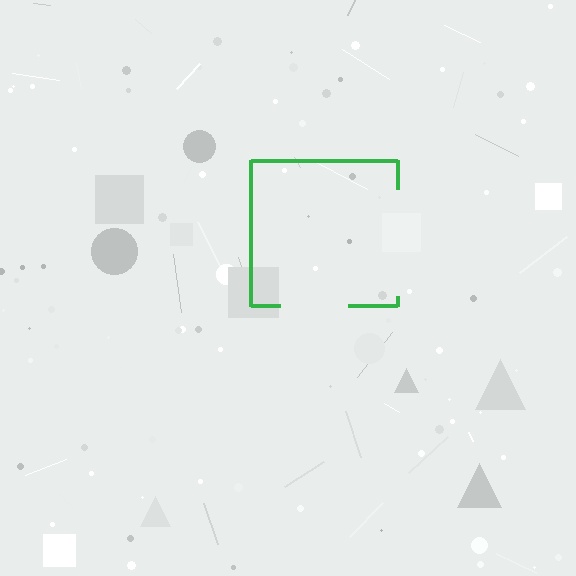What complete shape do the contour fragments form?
The contour fragments form a square.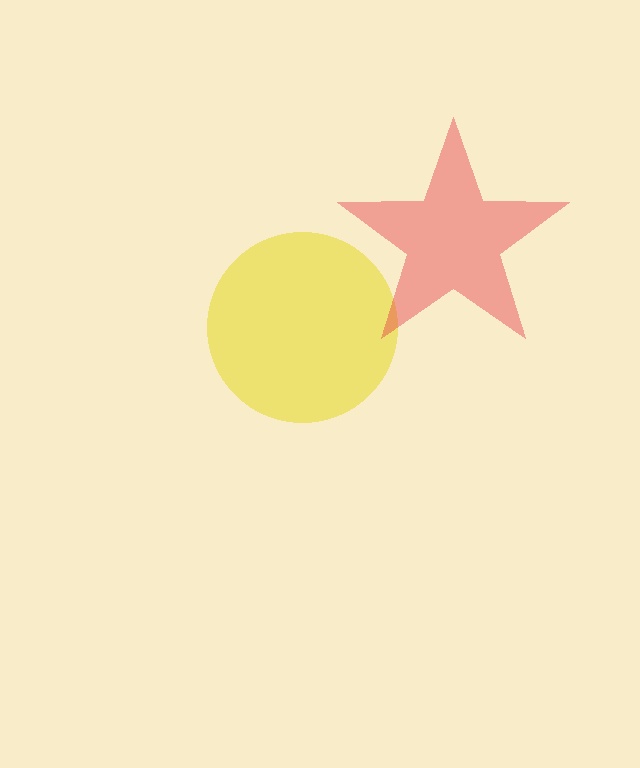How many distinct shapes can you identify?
There are 2 distinct shapes: a yellow circle, a red star.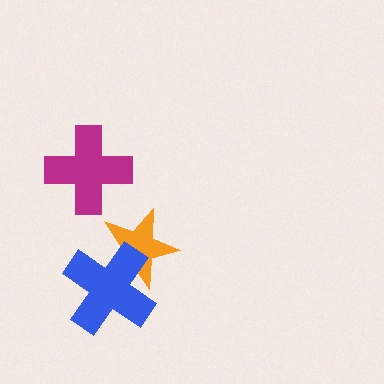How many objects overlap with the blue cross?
1 object overlaps with the blue cross.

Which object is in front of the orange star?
The blue cross is in front of the orange star.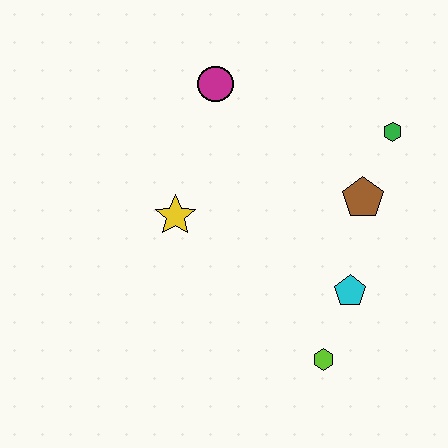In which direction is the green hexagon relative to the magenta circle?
The green hexagon is to the right of the magenta circle.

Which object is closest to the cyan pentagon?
The lime hexagon is closest to the cyan pentagon.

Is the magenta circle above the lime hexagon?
Yes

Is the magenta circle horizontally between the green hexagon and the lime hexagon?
No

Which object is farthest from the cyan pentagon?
The magenta circle is farthest from the cyan pentagon.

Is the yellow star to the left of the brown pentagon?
Yes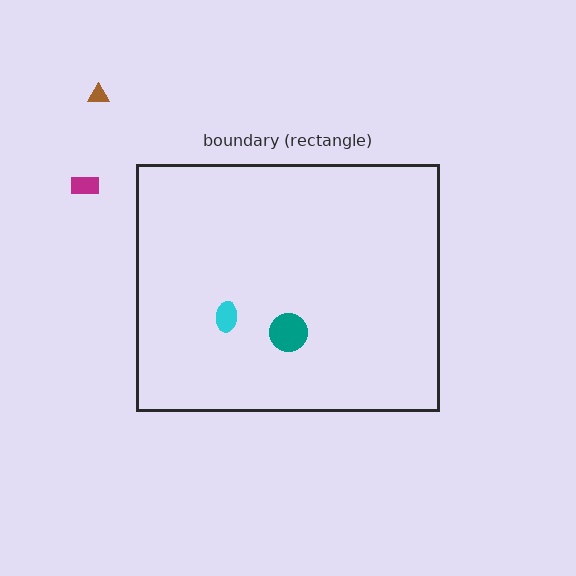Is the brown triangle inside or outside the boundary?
Outside.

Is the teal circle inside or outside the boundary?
Inside.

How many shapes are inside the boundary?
2 inside, 2 outside.